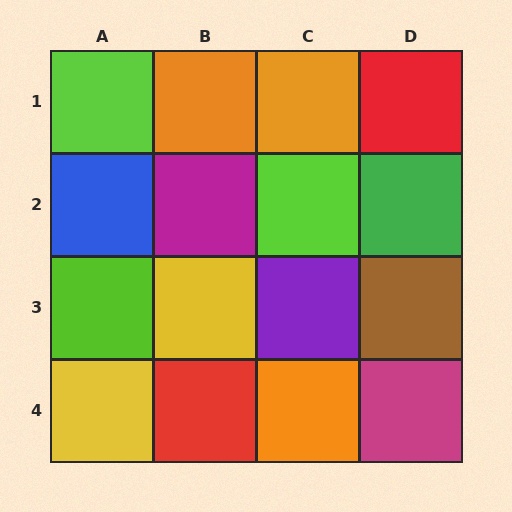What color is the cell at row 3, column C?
Purple.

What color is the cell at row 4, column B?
Red.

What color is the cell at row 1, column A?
Lime.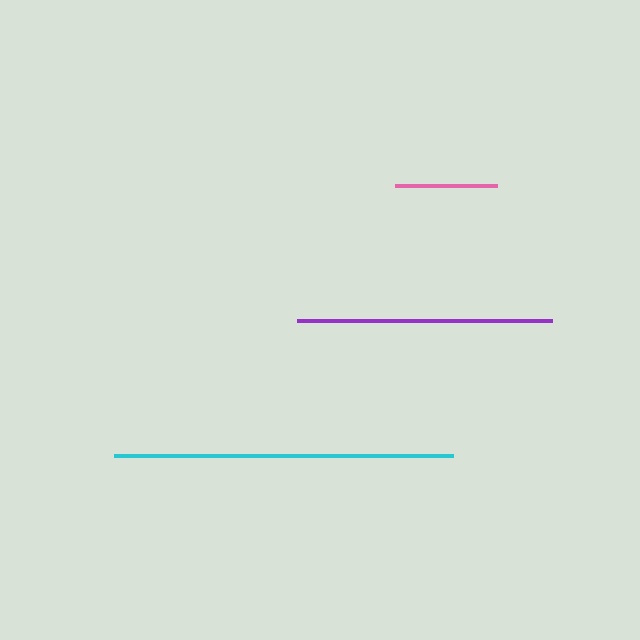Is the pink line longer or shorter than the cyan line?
The cyan line is longer than the pink line.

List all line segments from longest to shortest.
From longest to shortest: cyan, purple, pink.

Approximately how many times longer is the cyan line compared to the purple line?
The cyan line is approximately 1.3 times the length of the purple line.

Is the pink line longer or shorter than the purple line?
The purple line is longer than the pink line.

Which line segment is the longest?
The cyan line is the longest at approximately 339 pixels.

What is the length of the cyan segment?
The cyan segment is approximately 339 pixels long.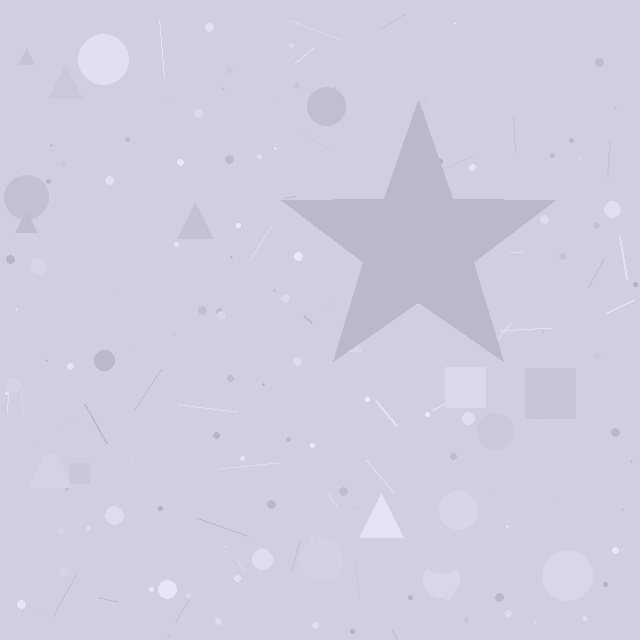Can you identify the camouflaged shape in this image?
The camouflaged shape is a star.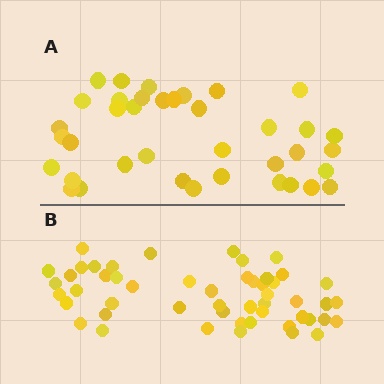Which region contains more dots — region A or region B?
Region B (the bottom region) has more dots.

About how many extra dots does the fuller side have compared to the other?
Region B has approximately 15 more dots than region A.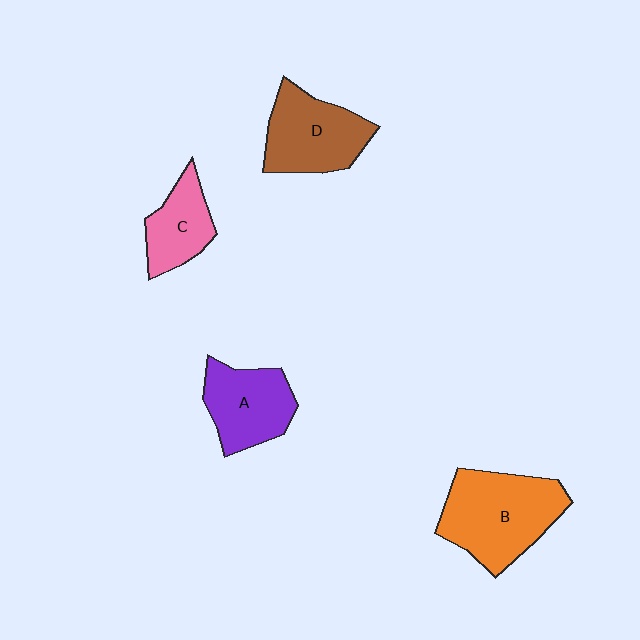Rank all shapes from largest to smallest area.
From largest to smallest: B (orange), D (brown), A (purple), C (pink).